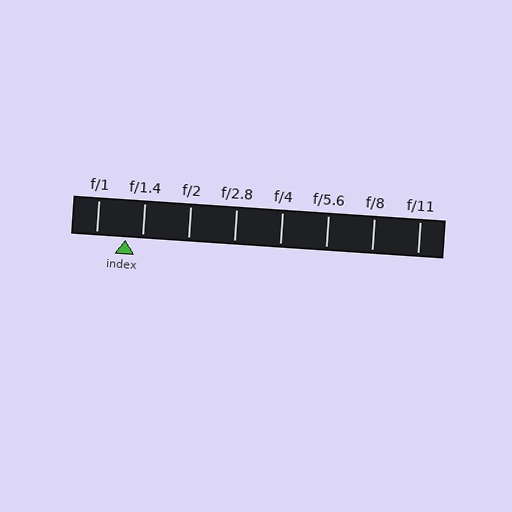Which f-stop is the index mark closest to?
The index mark is closest to f/1.4.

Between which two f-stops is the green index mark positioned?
The index mark is between f/1 and f/1.4.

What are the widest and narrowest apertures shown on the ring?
The widest aperture shown is f/1 and the narrowest is f/11.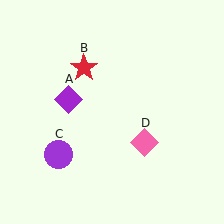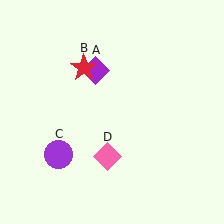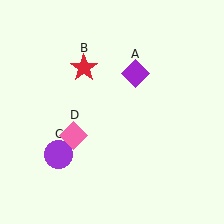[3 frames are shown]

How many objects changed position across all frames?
2 objects changed position: purple diamond (object A), pink diamond (object D).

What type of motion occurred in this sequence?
The purple diamond (object A), pink diamond (object D) rotated clockwise around the center of the scene.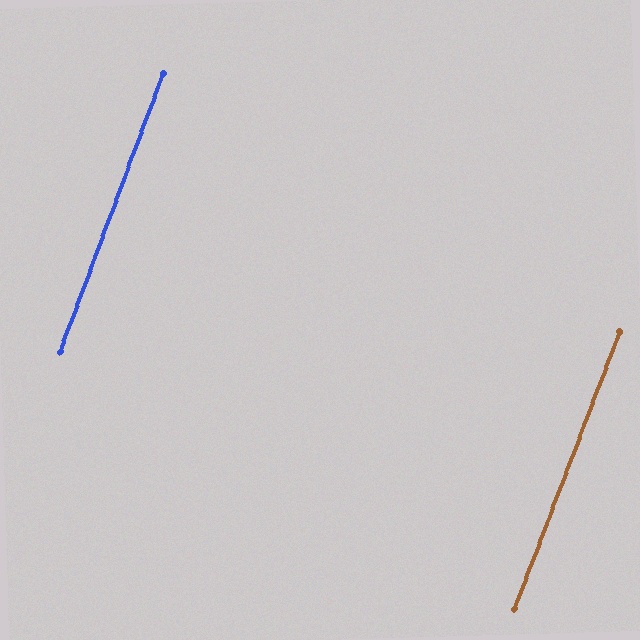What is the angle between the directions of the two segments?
Approximately 0 degrees.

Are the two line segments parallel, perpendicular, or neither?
Parallel — their directions differ by only 0.3°.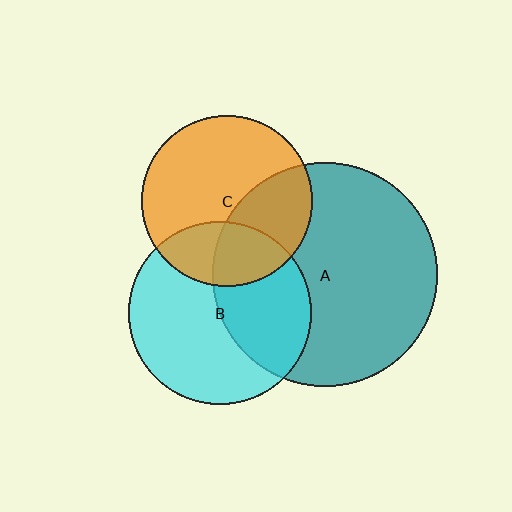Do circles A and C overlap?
Yes.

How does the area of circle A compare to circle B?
Approximately 1.5 times.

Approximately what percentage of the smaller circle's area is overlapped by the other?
Approximately 35%.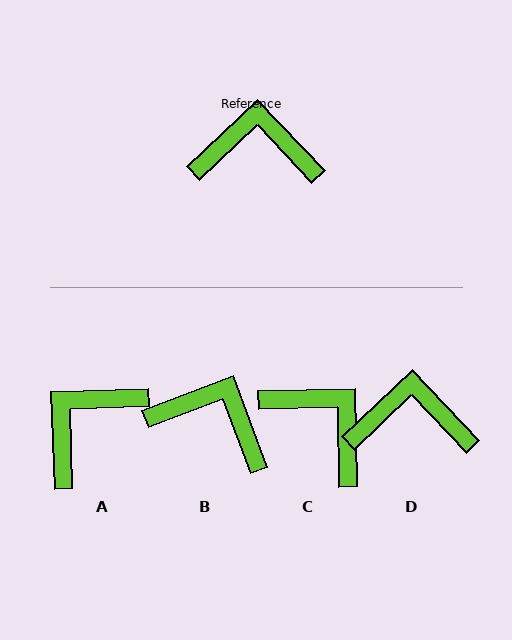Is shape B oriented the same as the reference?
No, it is off by about 23 degrees.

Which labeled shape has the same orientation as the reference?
D.